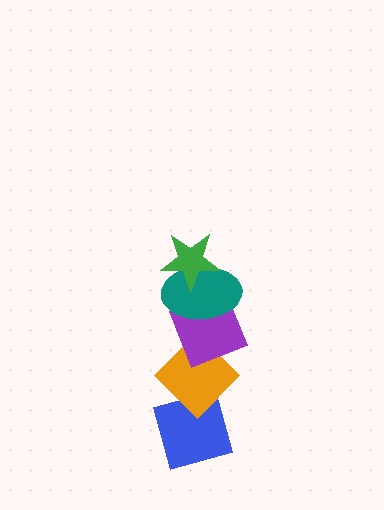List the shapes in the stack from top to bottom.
From top to bottom: the green star, the teal ellipse, the purple diamond, the orange diamond, the blue diamond.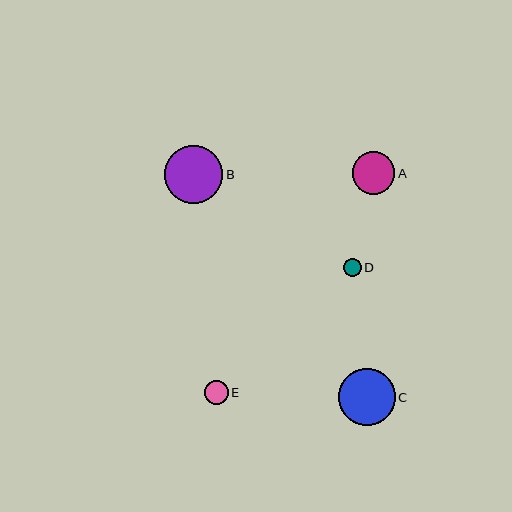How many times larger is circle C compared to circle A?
Circle C is approximately 1.3 times the size of circle A.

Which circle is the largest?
Circle B is the largest with a size of approximately 58 pixels.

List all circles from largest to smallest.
From largest to smallest: B, C, A, E, D.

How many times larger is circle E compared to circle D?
Circle E is approximately 1.4 times the size of circle D.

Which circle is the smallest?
Circle D is the smallest with a size of approximately 18 pixels.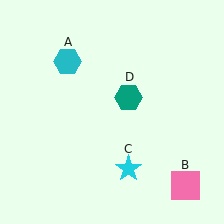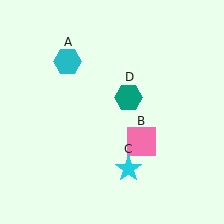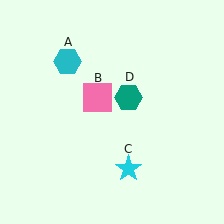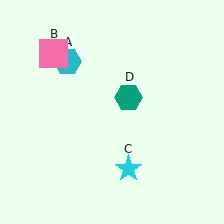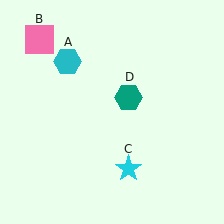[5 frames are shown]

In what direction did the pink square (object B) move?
The pink square (object B) moved up and to the left.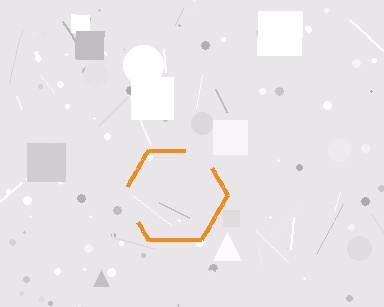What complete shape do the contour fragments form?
The contour fragments form a hexagon.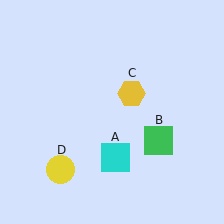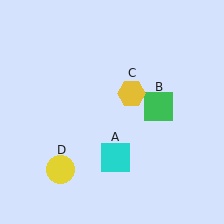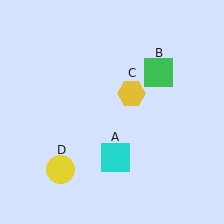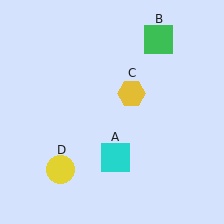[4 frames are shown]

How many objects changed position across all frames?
1 object changed position: green square (object B).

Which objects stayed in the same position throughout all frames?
Cyan square (object A) and yellow hexagon (object C) and yellow circle (object D) remained stationary.